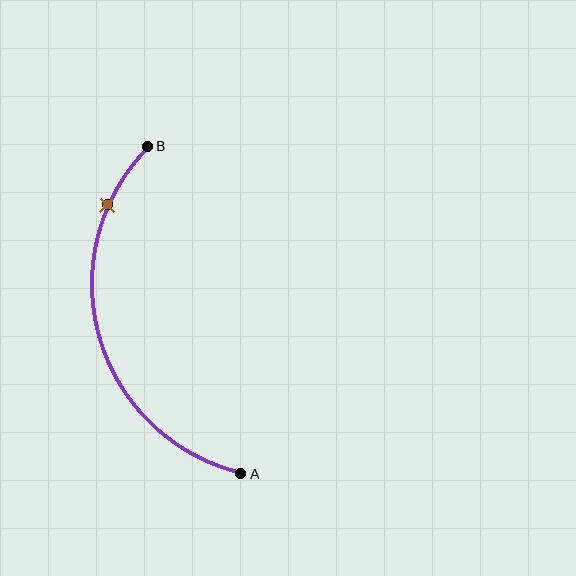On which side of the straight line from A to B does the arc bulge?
The arc bulges to the left of the straight line connecting A and B.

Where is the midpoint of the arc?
The arc midpoint is the point on the curve farthest from the straight line joining A and B. It sits to the left of that line.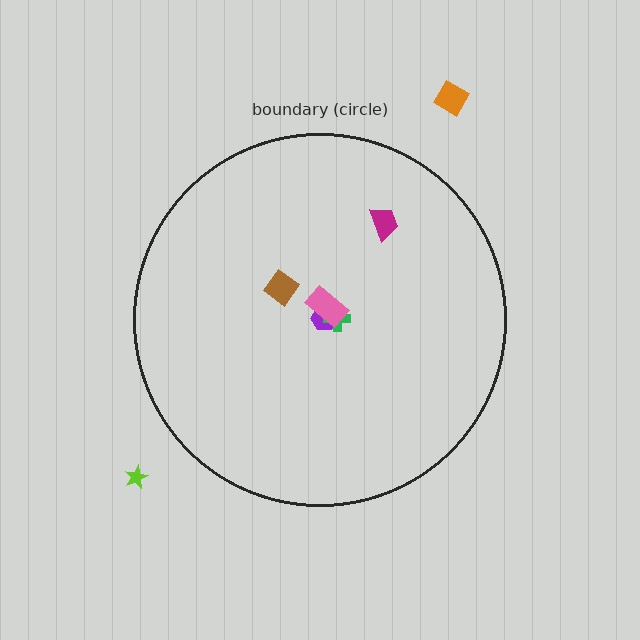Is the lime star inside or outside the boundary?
Outside.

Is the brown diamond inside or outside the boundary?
Inside.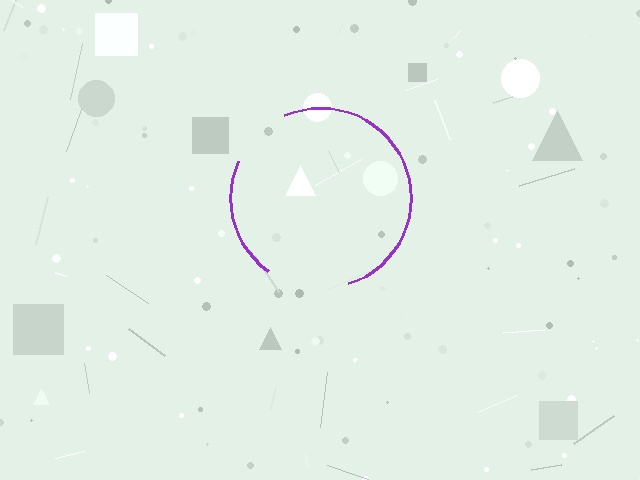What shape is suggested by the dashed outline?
The dashed outline suggests a circle.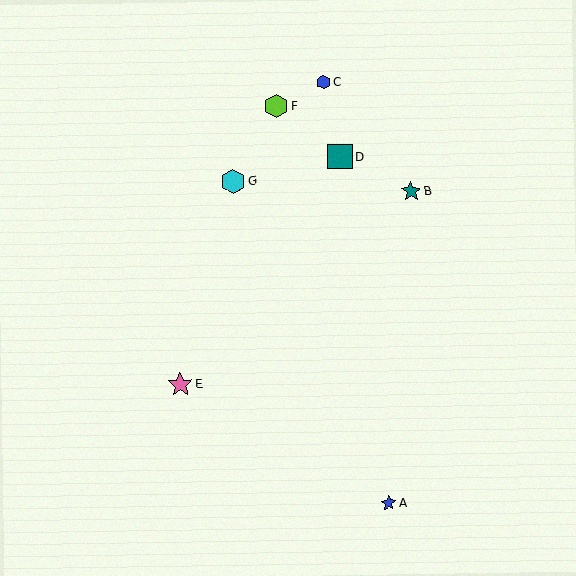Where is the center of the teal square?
The center of the teal square is at (340, 157).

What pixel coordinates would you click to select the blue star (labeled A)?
Click at (389, 503) to select the blue star A.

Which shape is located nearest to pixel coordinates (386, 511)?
The blue star (labeled A) at (389, 503) is nearest to that location.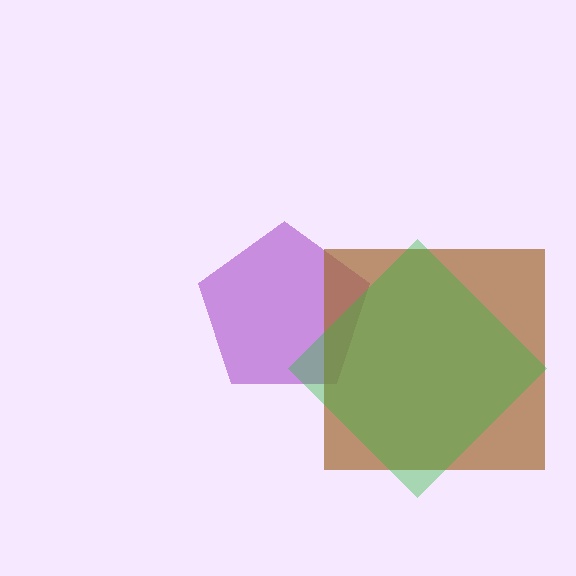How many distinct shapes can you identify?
There are 3 distinct shapes: a purple pentagon, a brown square, a green diamond.